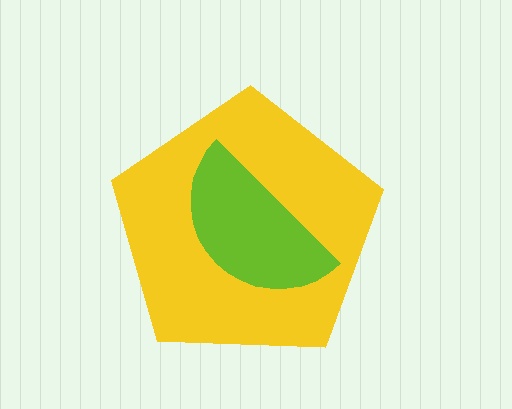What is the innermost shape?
The lime semicircle.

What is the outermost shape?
The yellow pentagon.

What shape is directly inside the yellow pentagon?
The lime semicircle.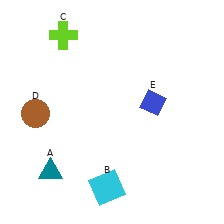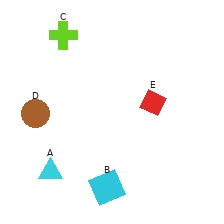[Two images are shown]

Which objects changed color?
A changed from teal to cyan. E changed from blue to red.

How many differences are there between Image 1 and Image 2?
There are 2 differences between the two images.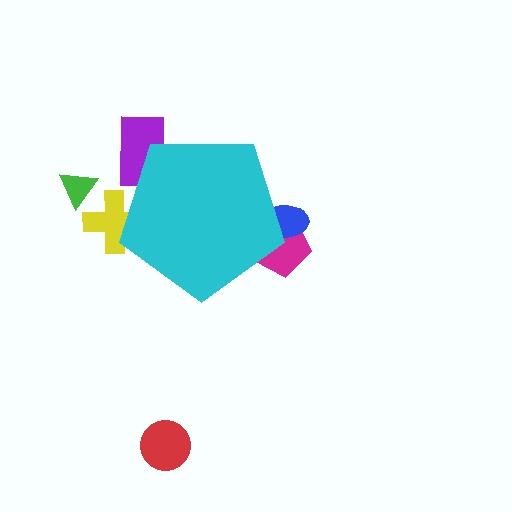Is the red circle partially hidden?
No, the red circle is fully visible.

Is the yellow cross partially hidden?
Yes, the yellow cross is partially hidden behind the cyan pentagon.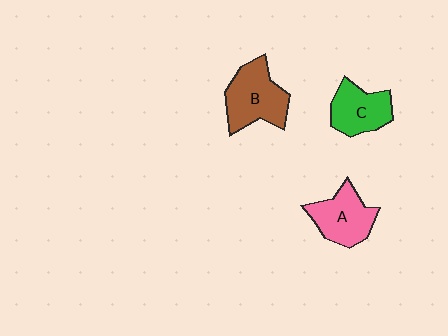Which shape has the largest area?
Shape B (brown).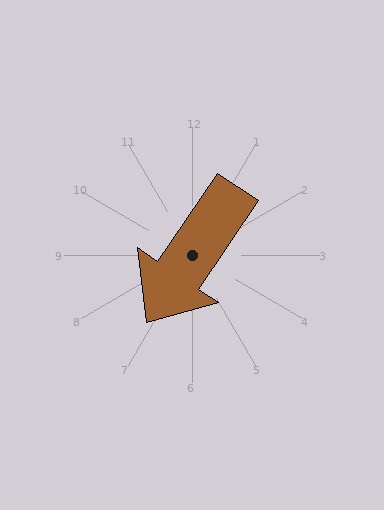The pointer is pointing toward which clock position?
Roughly 7 o'clock.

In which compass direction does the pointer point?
Southwest.